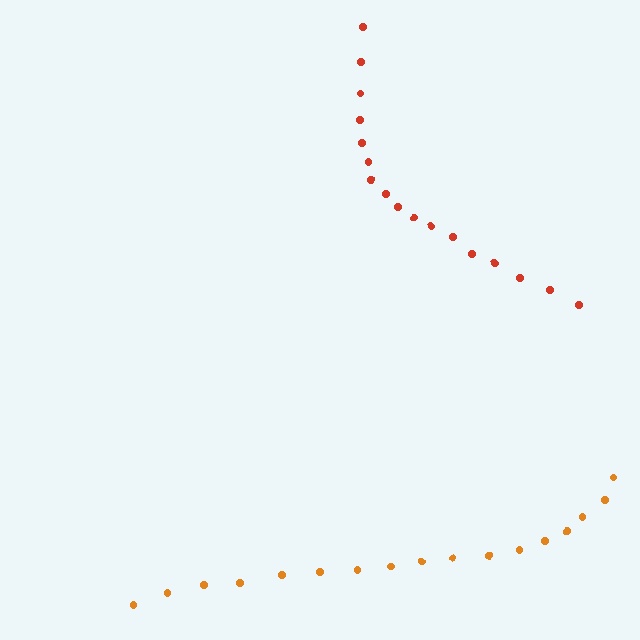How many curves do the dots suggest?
There are 2 distinct paths.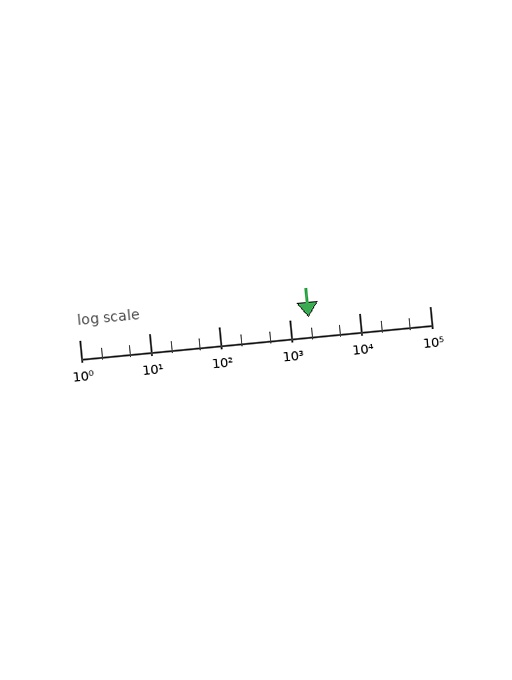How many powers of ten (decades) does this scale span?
The scale spans 5 decades, from 1 to 100000.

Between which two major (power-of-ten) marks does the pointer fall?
The pointer is between 1000 and 10000.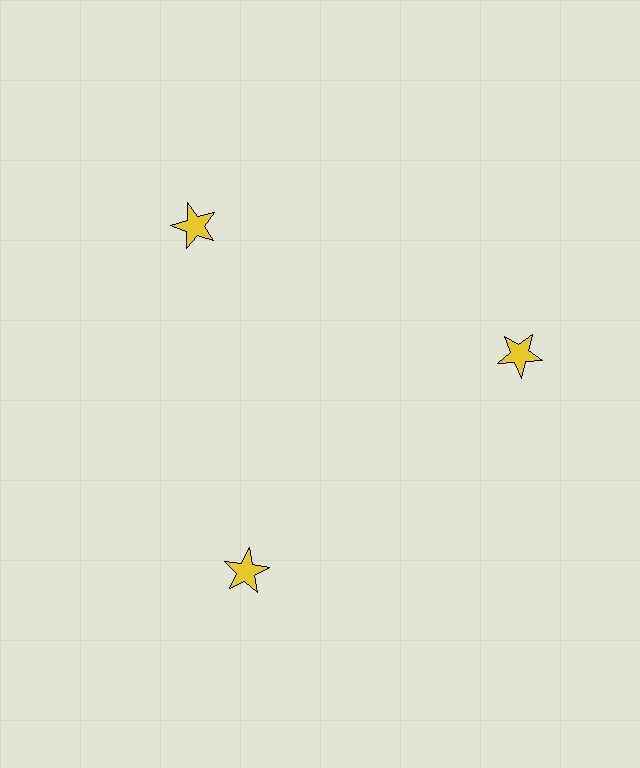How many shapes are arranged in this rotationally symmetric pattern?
There are 3 shapes, arranged in 3 groups of 1.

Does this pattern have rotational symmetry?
Yes, this pattern has 3-fold rotational symmetry. It looks the same after rotating 120 degrees around the center.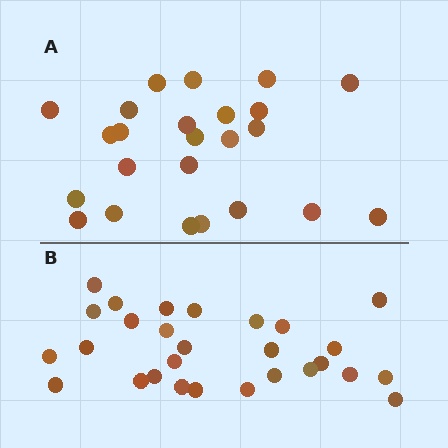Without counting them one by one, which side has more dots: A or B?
Region B (the bottom region) has more dots.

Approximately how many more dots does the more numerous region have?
Region B has about 4 more dots than region A.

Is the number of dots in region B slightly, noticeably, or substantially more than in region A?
Region B has only slightly more — the two regions are fairly close. The ratio is roughly 1.2 to 1.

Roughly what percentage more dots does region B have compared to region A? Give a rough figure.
About 15% more.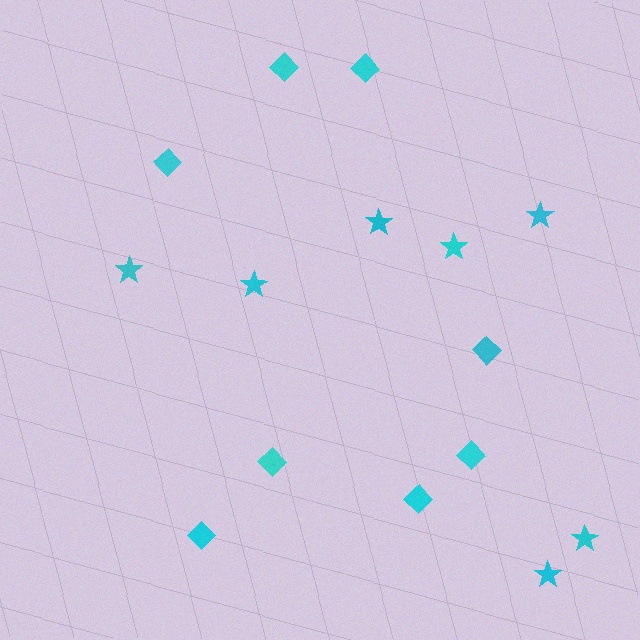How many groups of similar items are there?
There are 2 groups: one group of stars (7) and one group of diamonds (8).